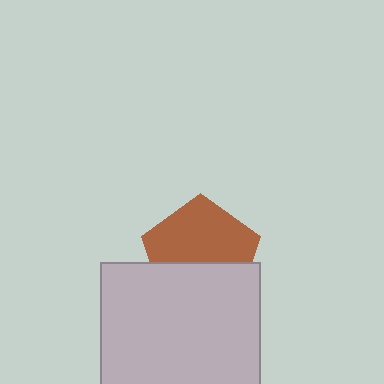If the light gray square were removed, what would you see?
You would see the complete brown pentagon.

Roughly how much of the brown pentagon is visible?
About half of it is visible (roughly 57%).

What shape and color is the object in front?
The object in front is a light gray square.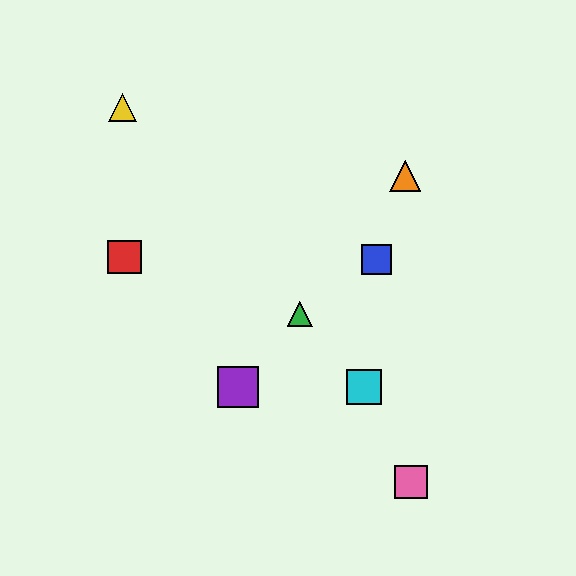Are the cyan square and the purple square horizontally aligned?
Yes, both are at y≈387.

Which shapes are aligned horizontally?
The purple square, the cyan square are aligned horizontally.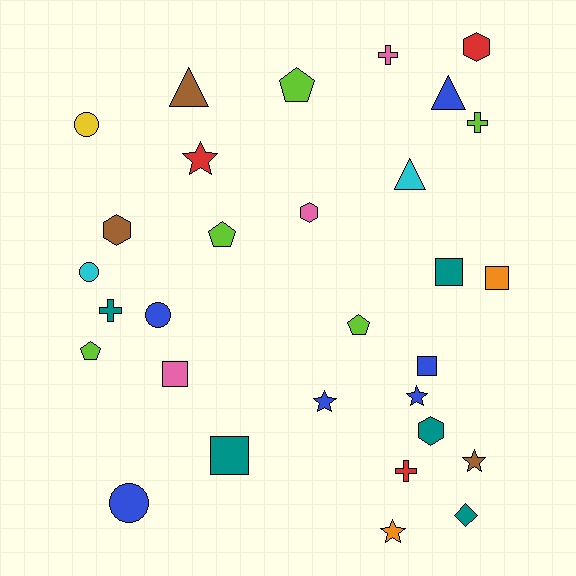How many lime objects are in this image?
There are 5 lime objects.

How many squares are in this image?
There are 5 squares.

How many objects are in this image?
There are 30 objects.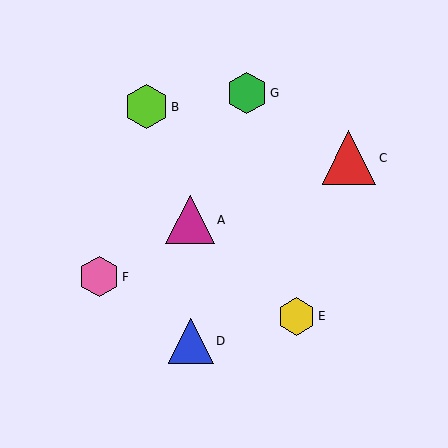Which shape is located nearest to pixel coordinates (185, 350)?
The blue triangle (labeled D) at (191, 341) is nearest to that location.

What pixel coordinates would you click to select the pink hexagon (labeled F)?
Click at (99, 277) to select the pink hexagon F.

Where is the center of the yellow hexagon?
The center of the yellow hexagon is at (296, 316).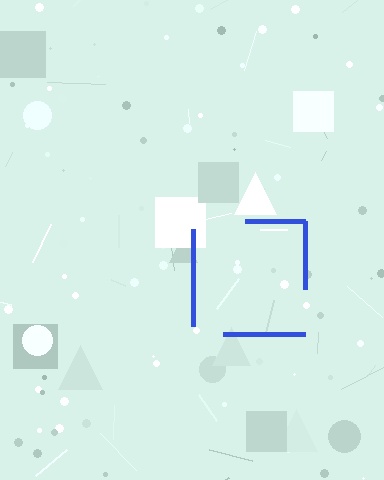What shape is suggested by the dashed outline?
The dashed outline suggests a square.